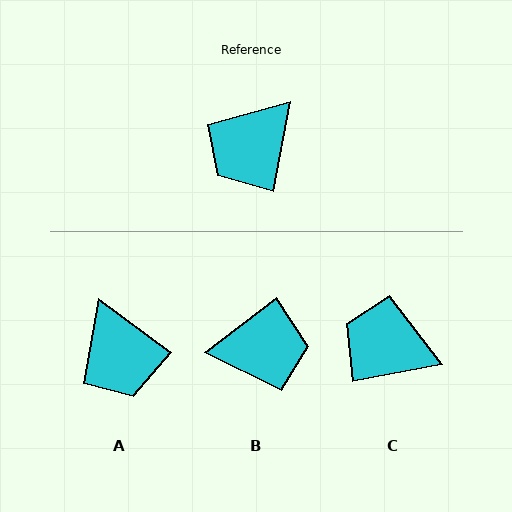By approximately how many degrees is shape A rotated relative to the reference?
Approximately 65 degrees counter-clockwise.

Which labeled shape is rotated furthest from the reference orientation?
B, about 138 degrees away.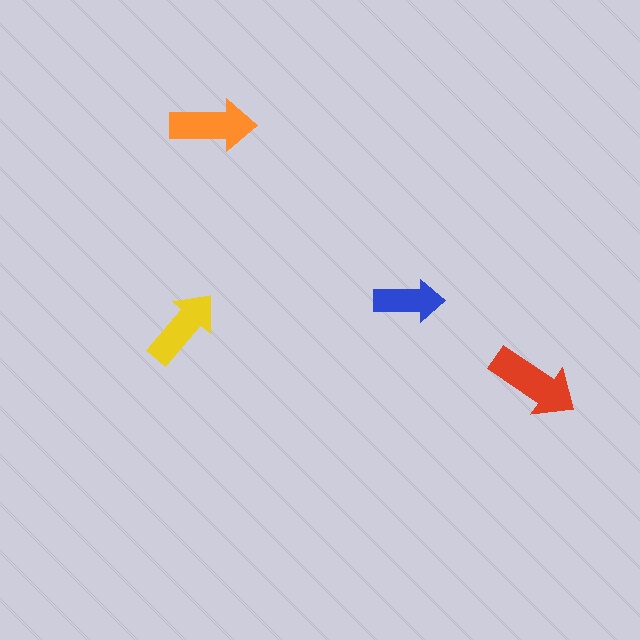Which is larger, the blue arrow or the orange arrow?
The orange one.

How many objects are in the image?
There are 4 objects in the image.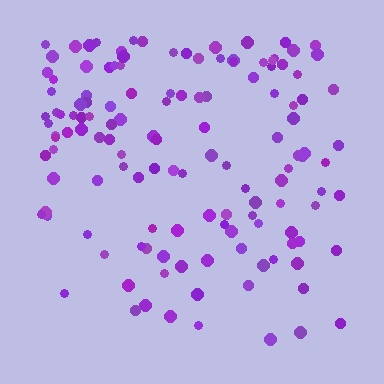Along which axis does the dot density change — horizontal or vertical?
Vertical.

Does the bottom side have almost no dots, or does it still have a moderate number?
Still a moderate number, just noticeably fewer than the top.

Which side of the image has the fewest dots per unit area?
The bottom.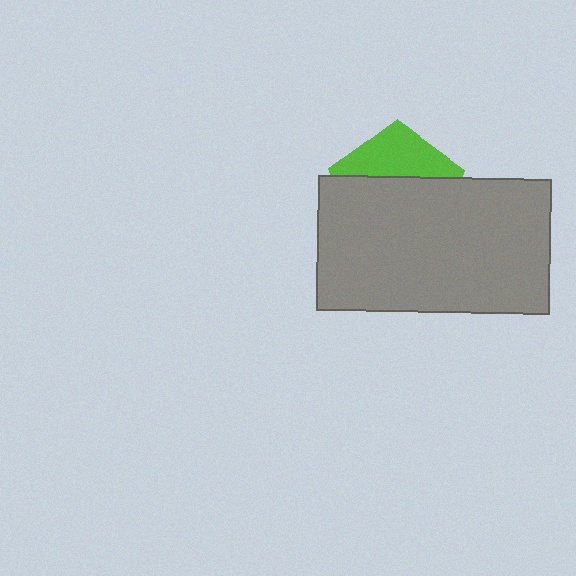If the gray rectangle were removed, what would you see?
You would see the complete lime pentagon.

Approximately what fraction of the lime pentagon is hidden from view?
Roughly 65% of the lime pentagon is hidden behind the gray rectangle.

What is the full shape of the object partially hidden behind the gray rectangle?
The partially hidden object is a lime pentagon.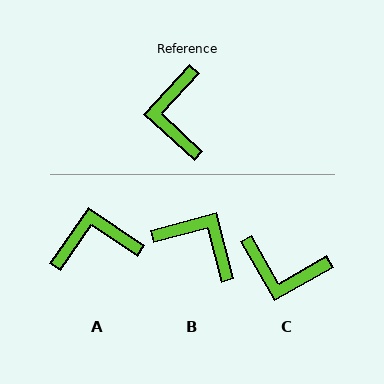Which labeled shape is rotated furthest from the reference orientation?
B, about 123 degrees away.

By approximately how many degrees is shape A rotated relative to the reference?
Approximately 82 degrees clockwise.